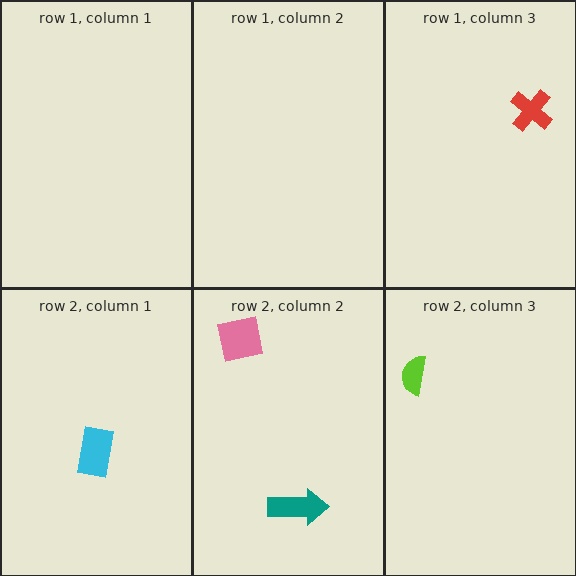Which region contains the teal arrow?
The row 2, column 2 region.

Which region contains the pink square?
The row 2, column 2 region.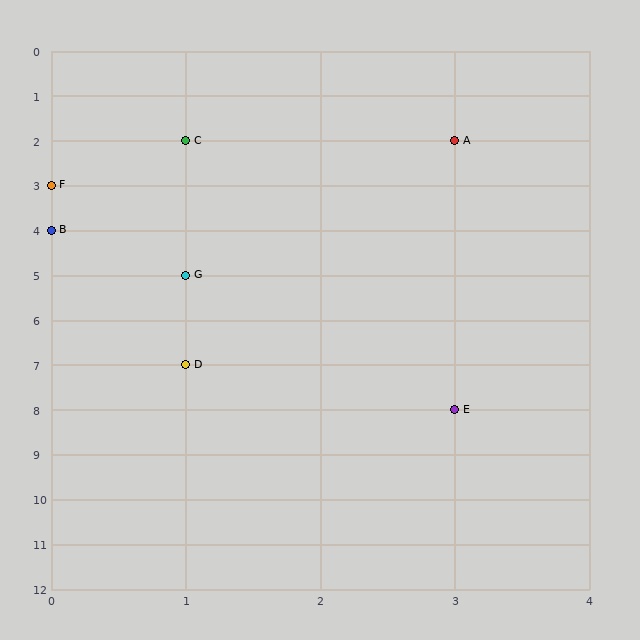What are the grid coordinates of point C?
Point C is at grid coordinates (1, 2).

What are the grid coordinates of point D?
Point D is at grid coordinates (1, 7).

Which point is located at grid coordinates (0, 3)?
Point F is at (0, 3).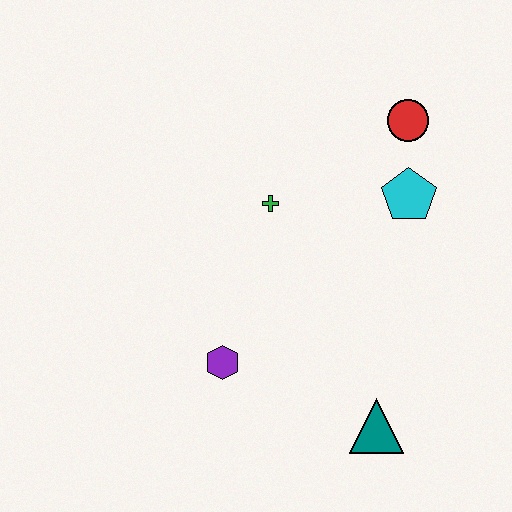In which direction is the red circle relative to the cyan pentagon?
The red circle is above the cyan pentagon.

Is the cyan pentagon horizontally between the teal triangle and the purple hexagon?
No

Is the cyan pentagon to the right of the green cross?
Yes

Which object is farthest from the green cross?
The teal triangle is farthest from the green cross.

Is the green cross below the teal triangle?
No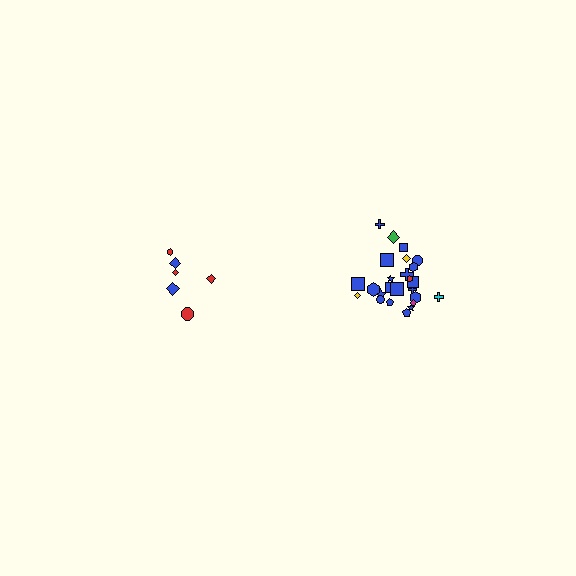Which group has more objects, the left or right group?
The right group.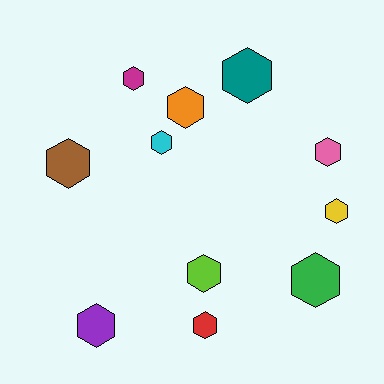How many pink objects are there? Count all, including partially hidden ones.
There is 1 pink object.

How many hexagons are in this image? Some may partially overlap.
There are 11 hexagons.